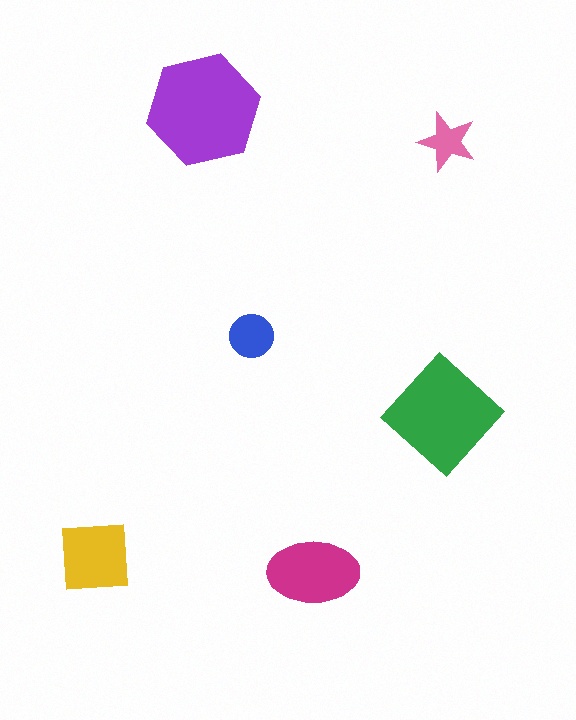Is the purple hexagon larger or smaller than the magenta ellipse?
Larger.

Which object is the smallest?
The pink star.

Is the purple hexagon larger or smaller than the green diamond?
Larger.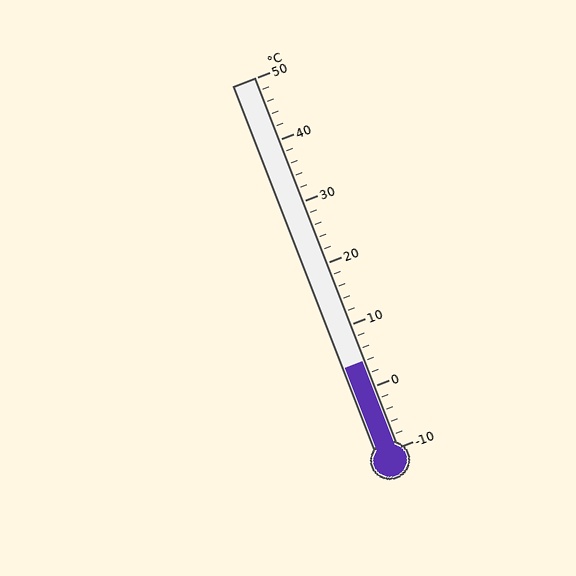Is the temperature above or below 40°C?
The temperature is below 40°C.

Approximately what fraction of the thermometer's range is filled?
The thermometer is filled to approximately 25% of its range.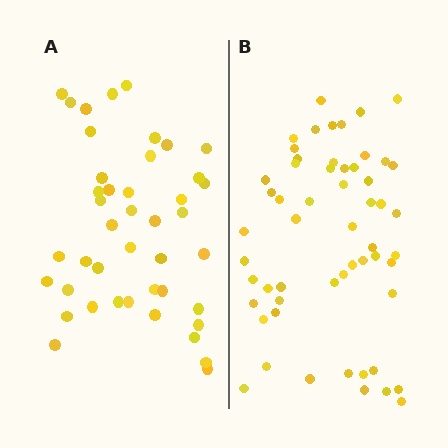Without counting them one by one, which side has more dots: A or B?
Region B (the right region) has more dots.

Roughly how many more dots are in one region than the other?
Region B has approximately 15 more dots than region A.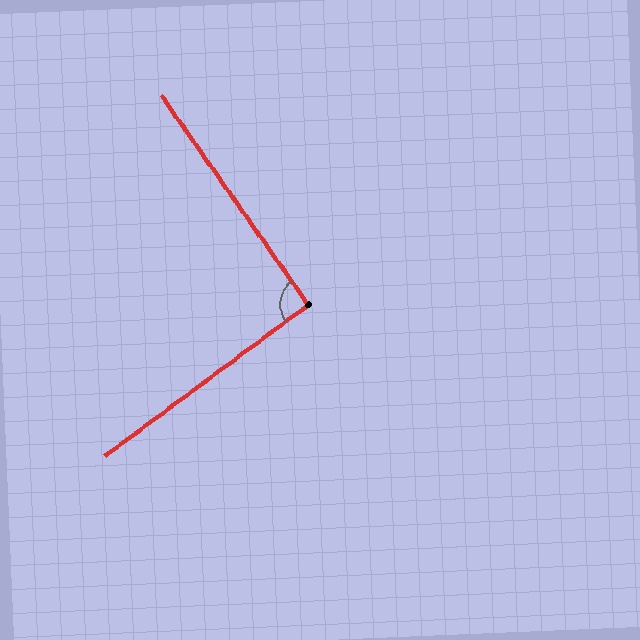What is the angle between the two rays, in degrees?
Approximately 91 degrees.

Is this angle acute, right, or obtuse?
It is approximately a right angle.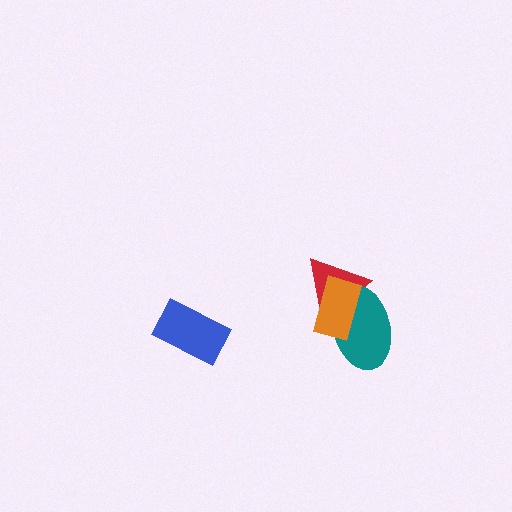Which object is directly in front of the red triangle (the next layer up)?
The teal ellipse is directly in front of the red triangle.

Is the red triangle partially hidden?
Yes, it is partially covered by another shape.